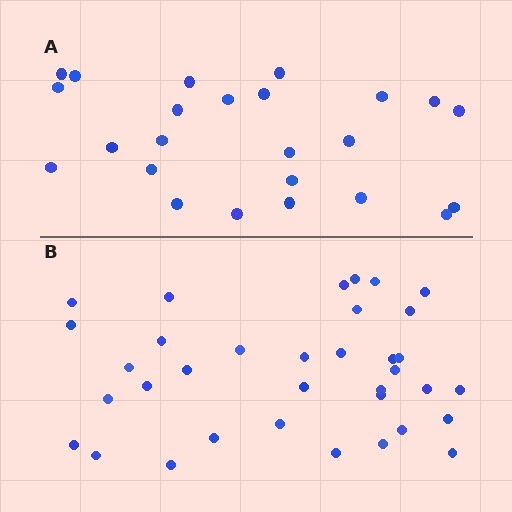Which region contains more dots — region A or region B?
Region B (the bottom region) has more dots.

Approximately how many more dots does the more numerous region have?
Region B has roughly 12 or so more dots than region A.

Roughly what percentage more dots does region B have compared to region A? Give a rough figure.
About 45% more.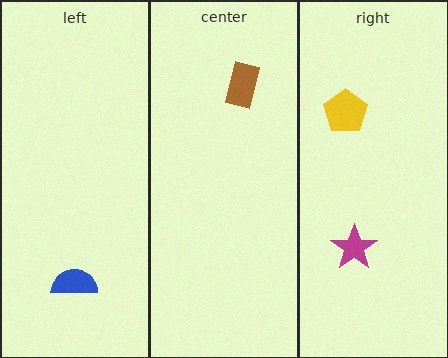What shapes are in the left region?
The blue semicircle.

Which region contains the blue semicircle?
The left region.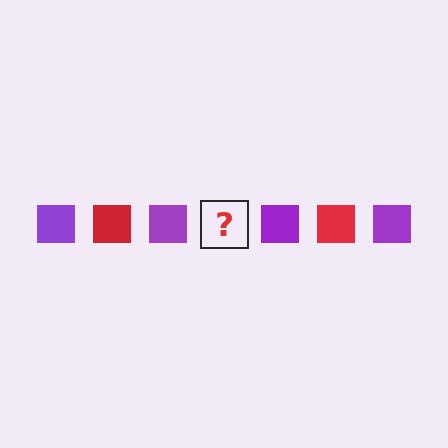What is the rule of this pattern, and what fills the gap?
The rule is that the pattern cycles through purple, red squares. The gap should be filled with a red square.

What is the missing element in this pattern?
The missing element is a red square.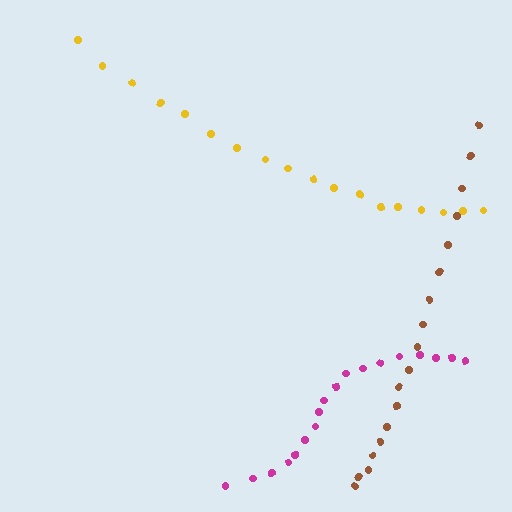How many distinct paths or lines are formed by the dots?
There are 3 distinct paths.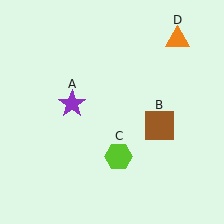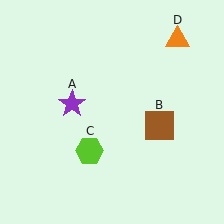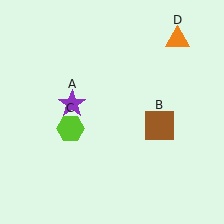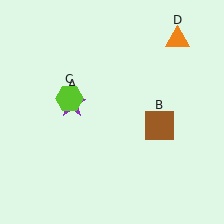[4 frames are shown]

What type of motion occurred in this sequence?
The lime hexagon (object C) rotated clockwise around the center of the scene.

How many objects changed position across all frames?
1 object changed position: lime hexagon (object C).